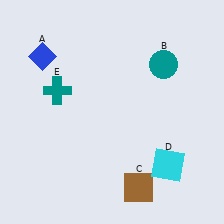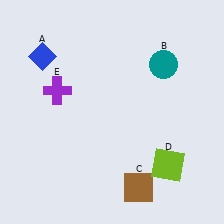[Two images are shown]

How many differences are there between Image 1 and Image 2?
There are 2 differences between the two images.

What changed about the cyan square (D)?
In Image 1, D is cyan. In Image 2, it changed to lime.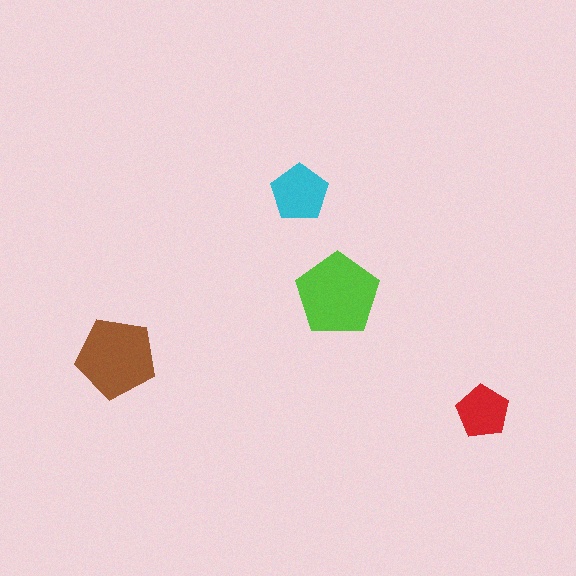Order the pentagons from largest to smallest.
the lime one, the brown one, the cyan one, the red one.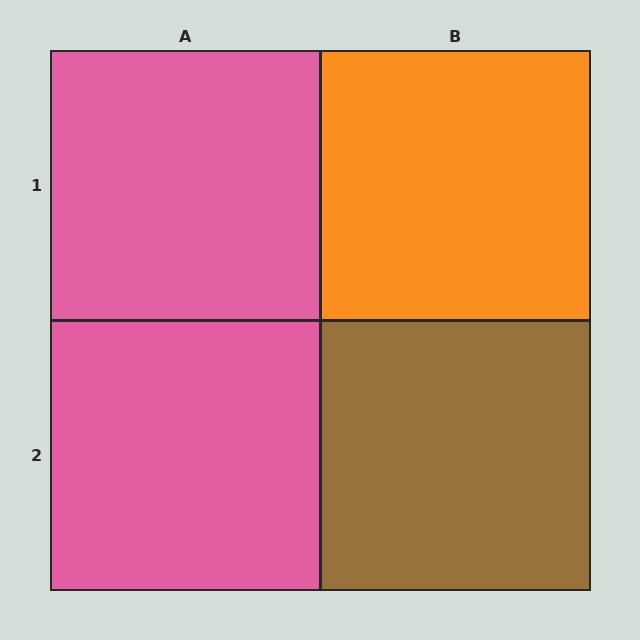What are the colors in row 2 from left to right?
Pink, brown.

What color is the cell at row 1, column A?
Pink.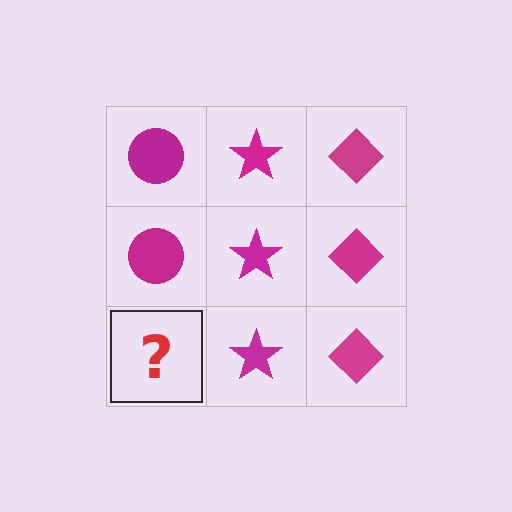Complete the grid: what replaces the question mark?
The question mark should be replaced with a magenta circle.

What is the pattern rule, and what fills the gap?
The rule is that each column has a consistent shape. The gap should be filled with a magenta circle.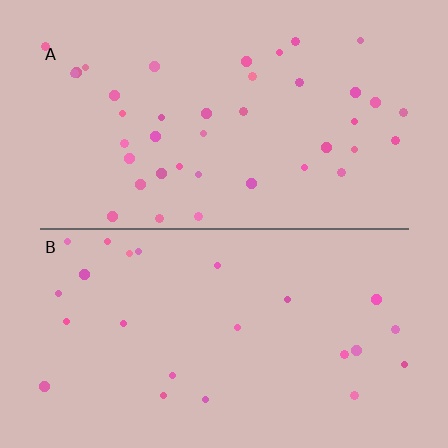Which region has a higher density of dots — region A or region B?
A (the top).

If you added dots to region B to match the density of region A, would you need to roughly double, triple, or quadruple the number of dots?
Approximately double.